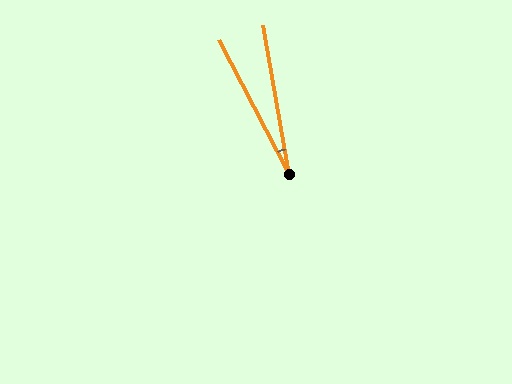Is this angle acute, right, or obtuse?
It is acute.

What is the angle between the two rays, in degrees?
Approximately 18 degrees.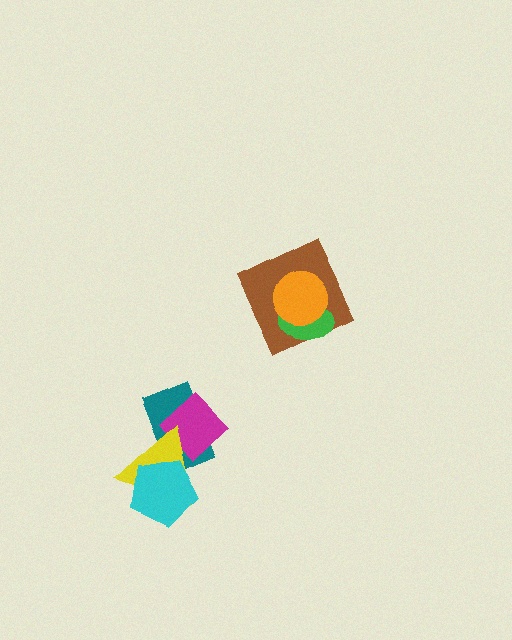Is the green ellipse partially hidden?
Yes, it is partially covered by another shape.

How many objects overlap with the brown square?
2 objects overlap with the brown square.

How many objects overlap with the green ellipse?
2 objects overlap with the green ellipse.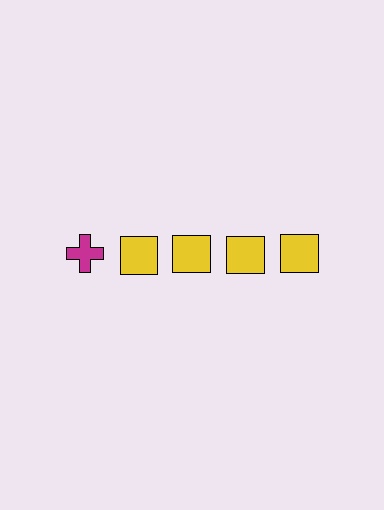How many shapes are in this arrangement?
There are 5 shapes arranged in a grid pattern.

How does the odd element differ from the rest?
It differs in both color (magenta instead of yellow) and shape (cross instead of square).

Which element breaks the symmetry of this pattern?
The magenta cross in the top row, leftmost column breaks the symmetry. All other shapes are yellow squares.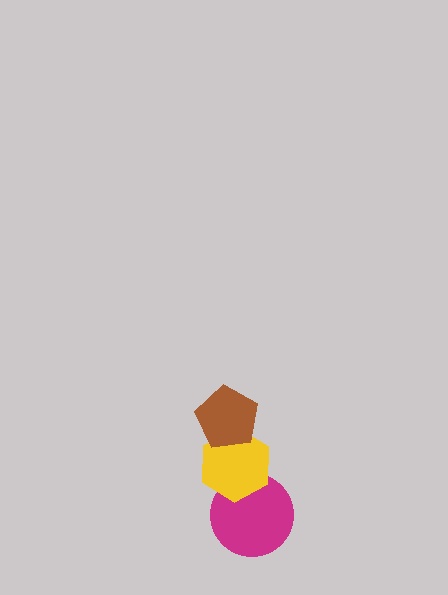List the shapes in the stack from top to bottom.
From top to bottom: the brown pentagon, the yellow hexagon, the magenta circle.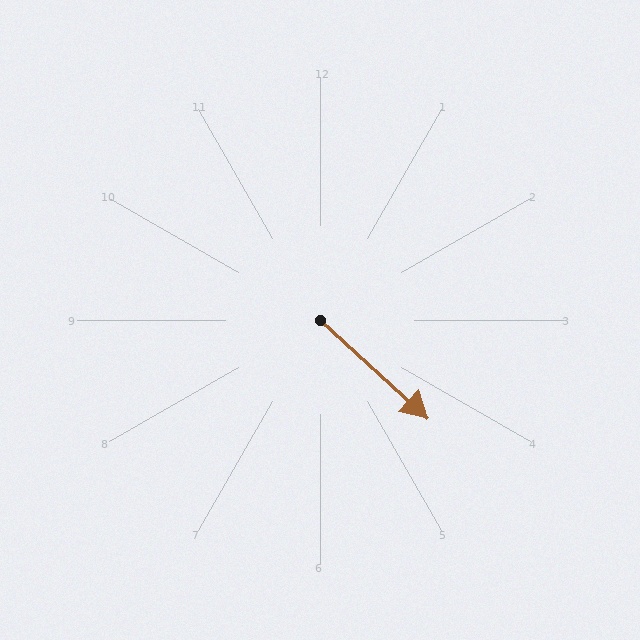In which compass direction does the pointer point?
Southeast.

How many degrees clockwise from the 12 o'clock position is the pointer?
Approximately 132 degrees.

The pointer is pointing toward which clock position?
Roughly 4 o'clock.